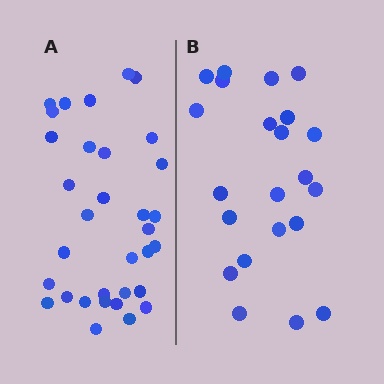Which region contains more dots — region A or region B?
Region A (the left region) has more dots.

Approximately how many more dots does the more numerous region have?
Region A has roughly 12 or so more dots than region B.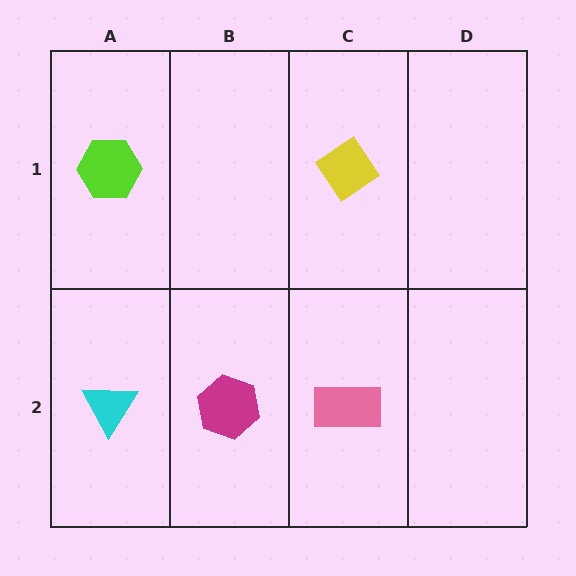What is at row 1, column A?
A lime hexagon.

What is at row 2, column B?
A magenta hexagon.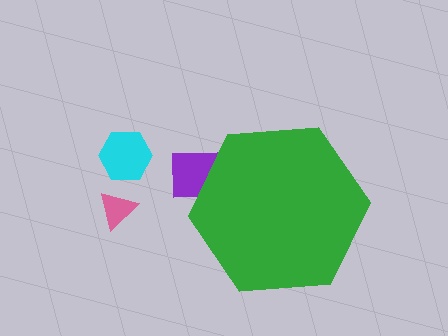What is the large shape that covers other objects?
A green hexagon.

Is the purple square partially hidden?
Yes, the purple square is partially hidden behind the green hexagon.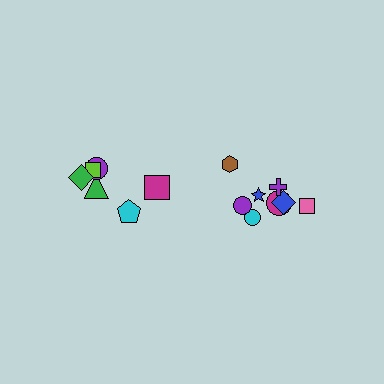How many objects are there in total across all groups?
There are 14 objects.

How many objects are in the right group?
There are 8 objects.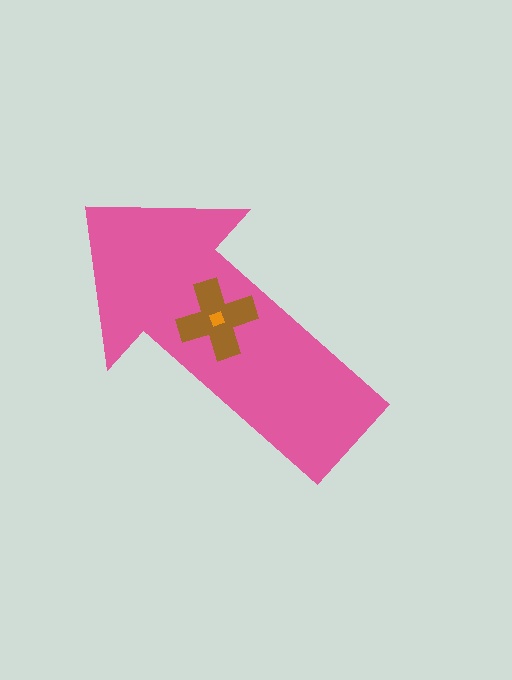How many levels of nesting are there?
3.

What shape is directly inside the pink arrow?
The brown cross.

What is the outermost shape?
The pink arrow.